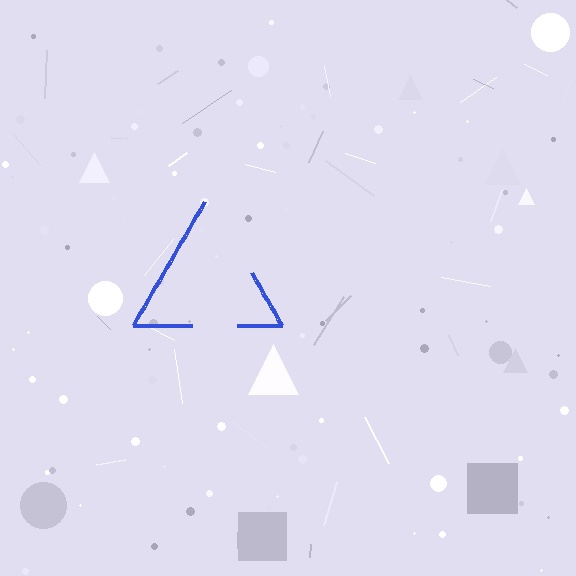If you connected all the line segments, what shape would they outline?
They would outline a triangle.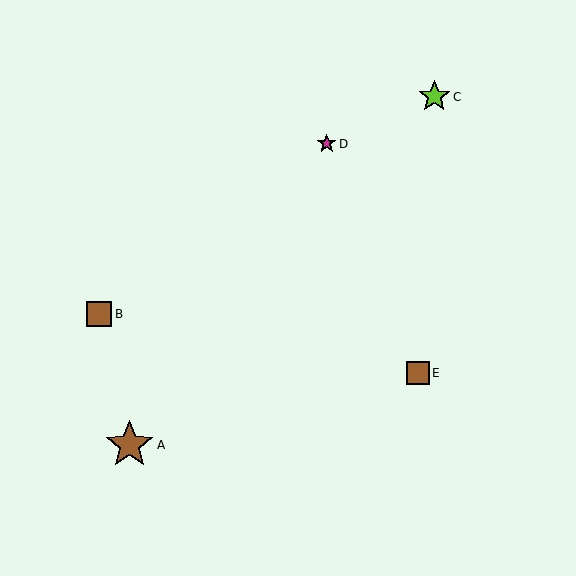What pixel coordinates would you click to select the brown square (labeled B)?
Click at (99, 314) to select the brown square B.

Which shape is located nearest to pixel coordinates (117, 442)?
The brown star (labeled A) at (130, 445) is nearest to that location.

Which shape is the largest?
The brown star (labeled A) is the largest.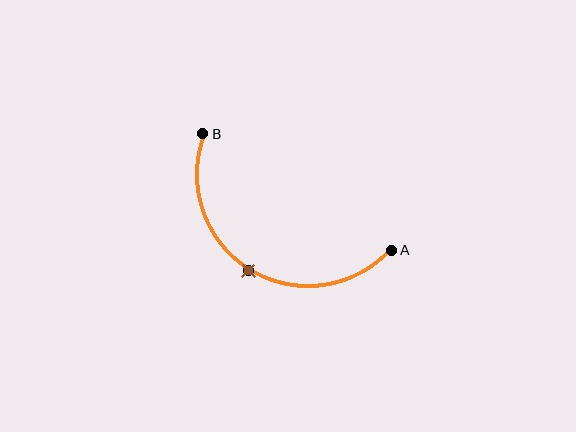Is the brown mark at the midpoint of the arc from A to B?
Yes. The brown mark lies on the arc at equal arc-length from both A and B — it is the arc midpoint.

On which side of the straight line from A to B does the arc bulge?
The arc bulges below the straight line connecting A and B.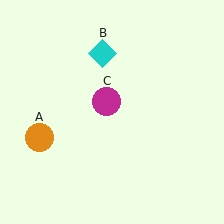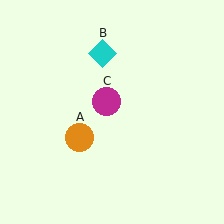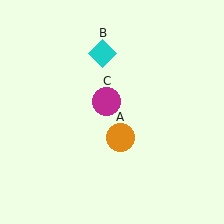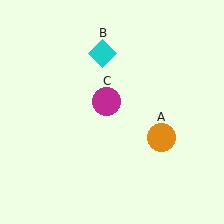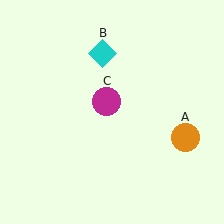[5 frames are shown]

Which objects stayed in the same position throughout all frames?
Cyan diamond (object B) and magenta circle (object C) remained stationary.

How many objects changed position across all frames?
1 object changed position: orange circle (object A).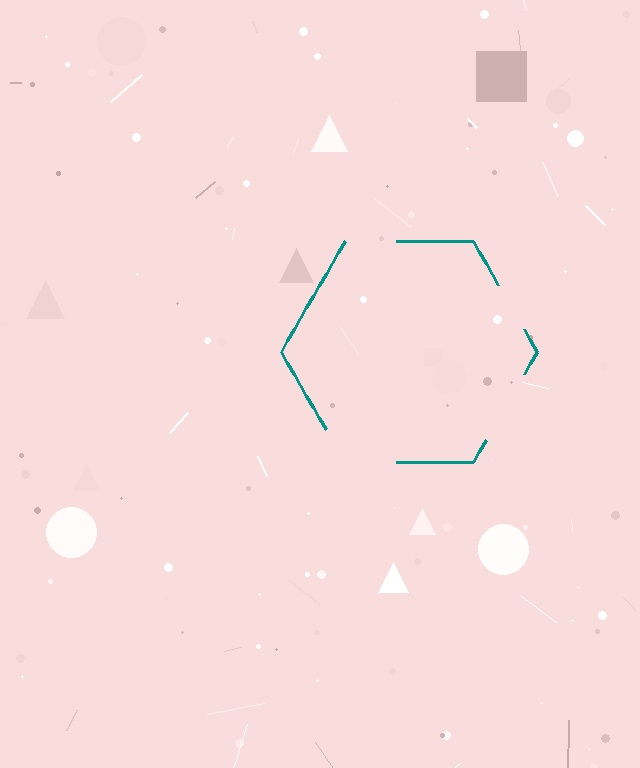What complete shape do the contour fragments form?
The contour fragments form a hexagon.